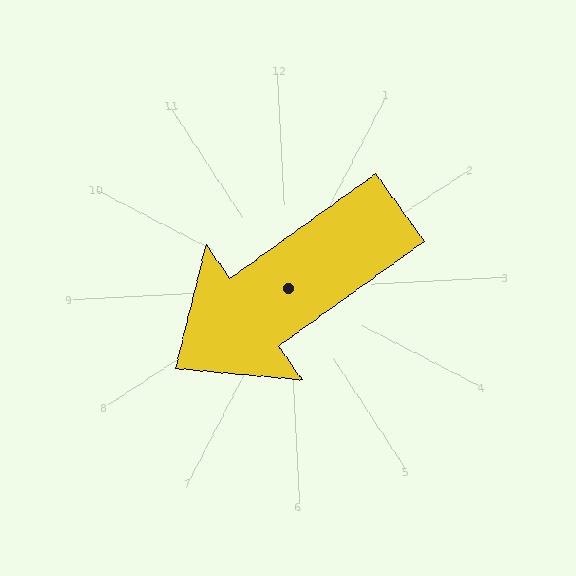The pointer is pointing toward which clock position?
Roughly 8 o'clock.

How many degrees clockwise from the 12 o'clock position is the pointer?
Approximately 237 degrees.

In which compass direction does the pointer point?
Southwest.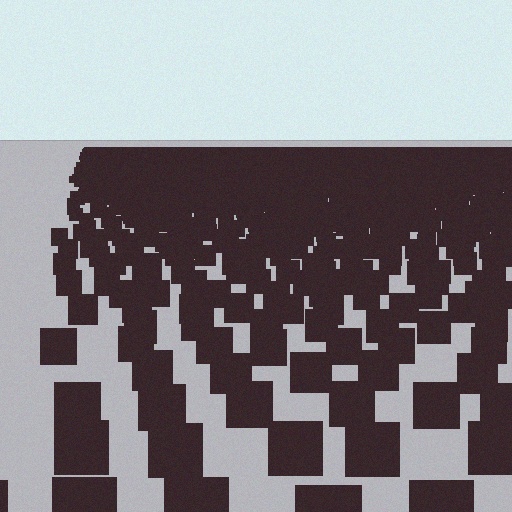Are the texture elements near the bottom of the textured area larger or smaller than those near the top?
Larger. Near the bottom, elements are closer to the viewer and appear at a bigger on-screen size.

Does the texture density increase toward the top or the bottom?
Density increases toward the top.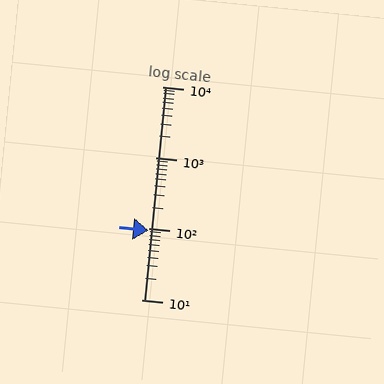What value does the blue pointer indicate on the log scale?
The pointer indicates approximately 95.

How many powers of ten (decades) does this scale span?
The scale spans 3 decades, from 10 to 10000.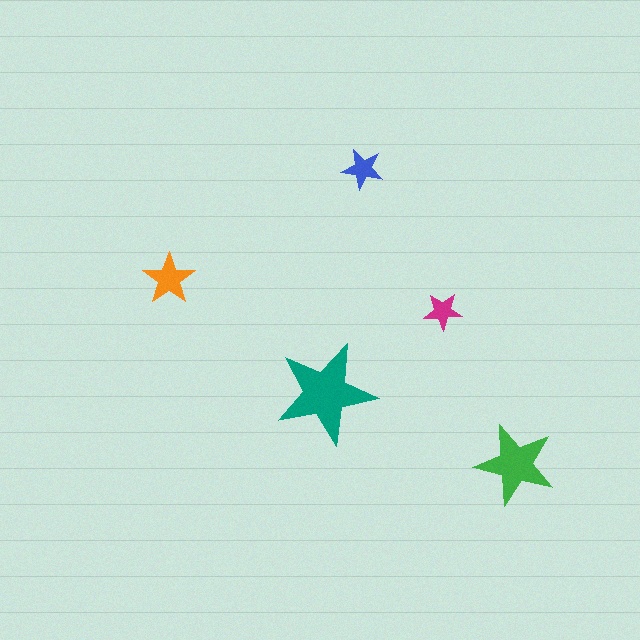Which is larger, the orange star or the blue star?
The orange one.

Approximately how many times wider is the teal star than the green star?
About 1.5 times wider.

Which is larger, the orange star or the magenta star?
The orange one.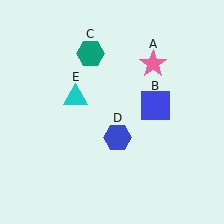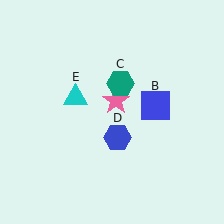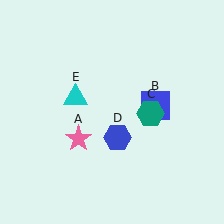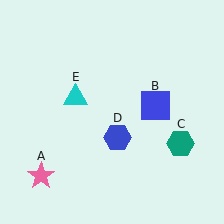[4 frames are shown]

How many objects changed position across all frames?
2 objects changed position: pink star (object A), teal hexagon (object C).